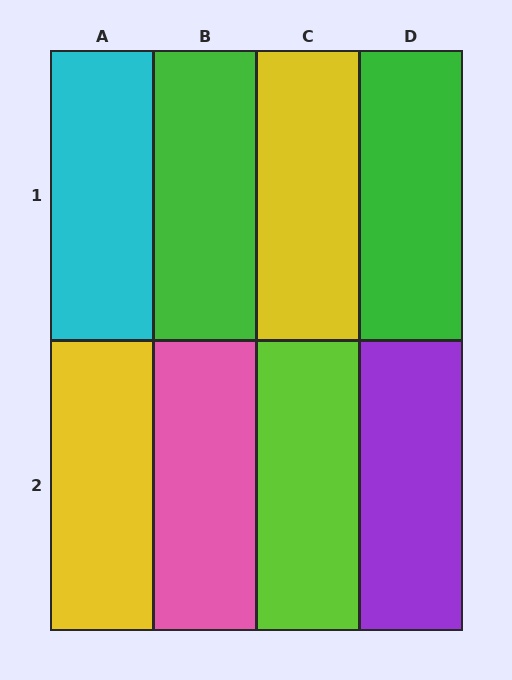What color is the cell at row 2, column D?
Purple.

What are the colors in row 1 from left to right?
Cyan, green, yellow, green.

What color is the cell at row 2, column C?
Lime.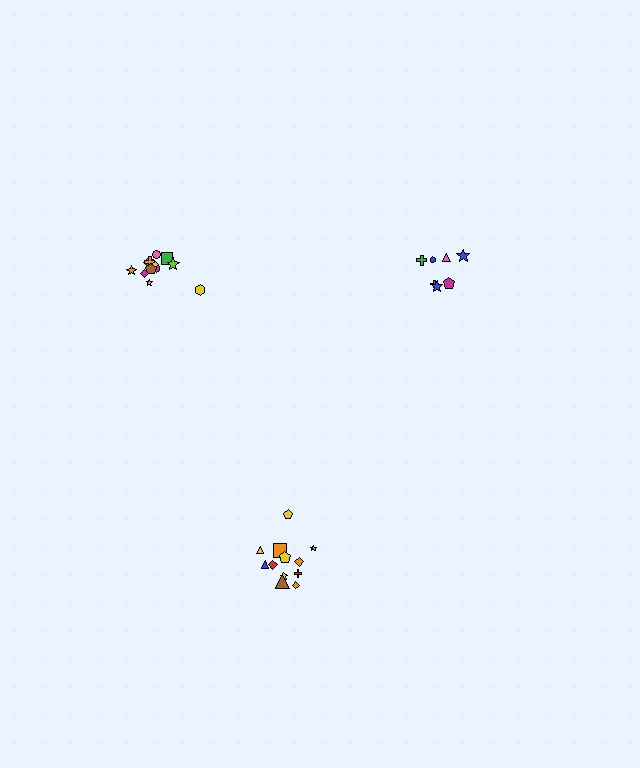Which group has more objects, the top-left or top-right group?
The top-left group.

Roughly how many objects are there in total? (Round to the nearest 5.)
Roughly 30 objects in total.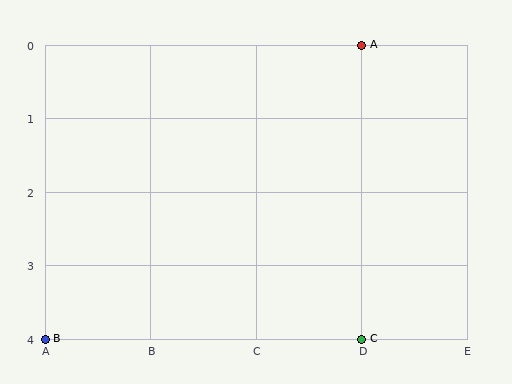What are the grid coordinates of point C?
Point C is at grid coordinates (D, 4).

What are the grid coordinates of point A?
Point A is at grid coordinates (D, 0).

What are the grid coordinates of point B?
Point B is at grid coordinates (A, 4).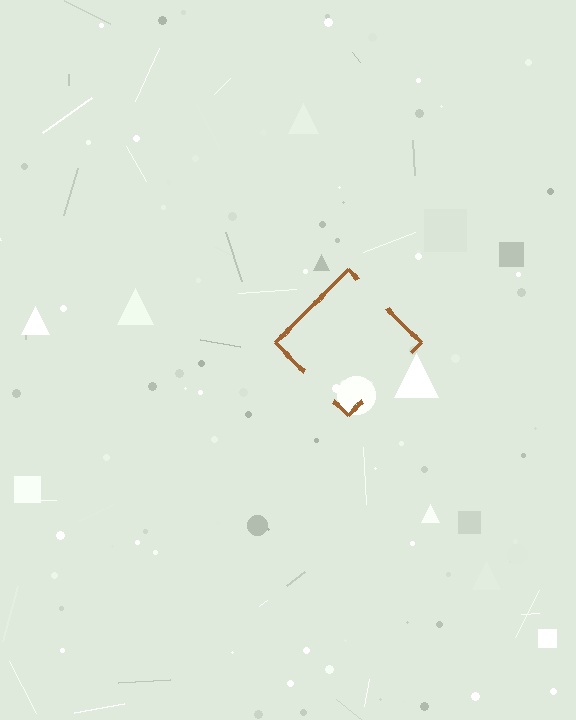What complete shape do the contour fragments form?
The contour fragments form a diamond.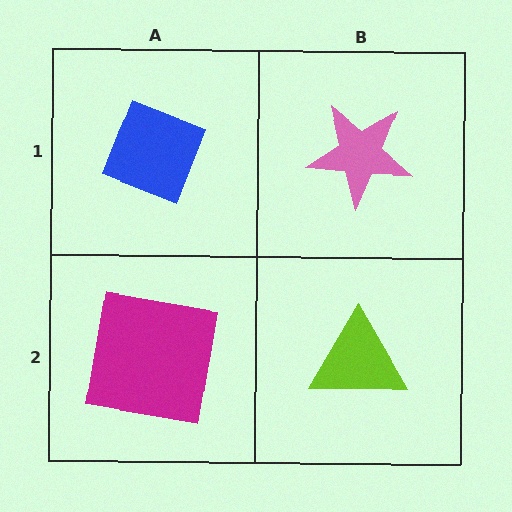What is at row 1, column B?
A pink star.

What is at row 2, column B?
A lime triangle.